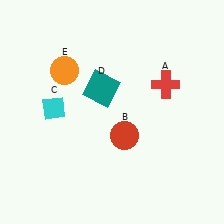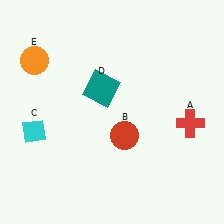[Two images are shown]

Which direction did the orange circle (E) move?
The orange circle (E) moved left.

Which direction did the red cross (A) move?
The red cross (A) moved down.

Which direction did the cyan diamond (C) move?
The cyan diamond (C) moved down.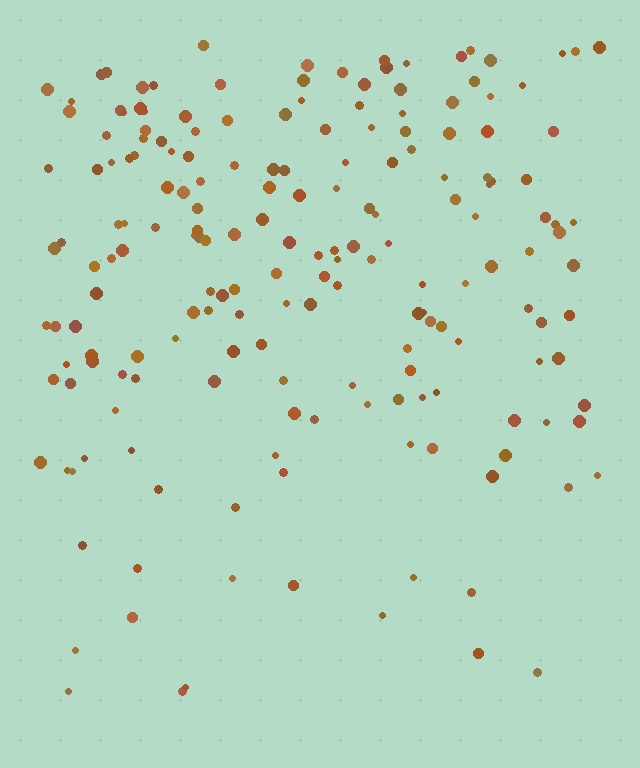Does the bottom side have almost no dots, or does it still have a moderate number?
Still a moderate number, just noticeably fewer than the top.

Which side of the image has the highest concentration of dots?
The top.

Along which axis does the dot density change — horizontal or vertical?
Vertical.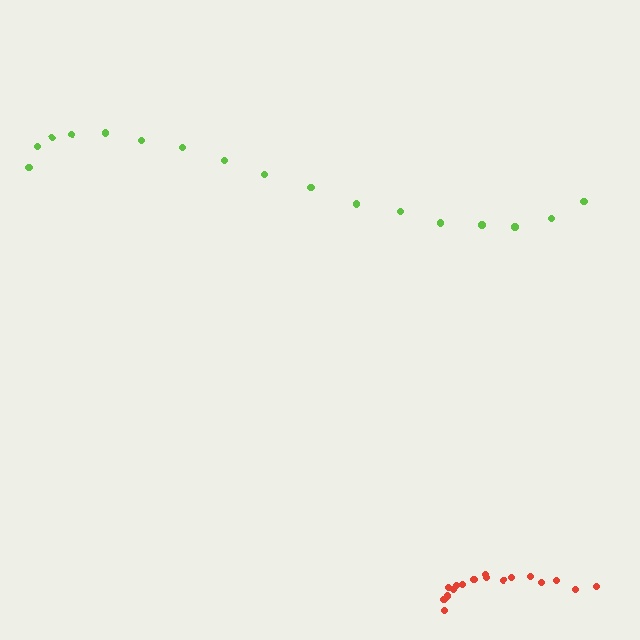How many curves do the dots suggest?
There are 2 distinct paths.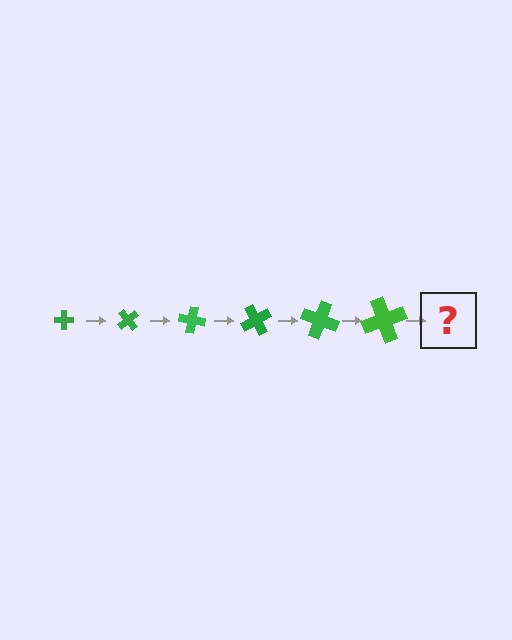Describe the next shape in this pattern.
It should be a cross, larger than the previous one and rotated 300 degrees from the start.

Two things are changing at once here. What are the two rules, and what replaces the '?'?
The two rules are that the cross grows larger each step and it rotates 50 degrees each step. The '?' should be a cross, larger than the previous one and rotated 300 degrees from the start.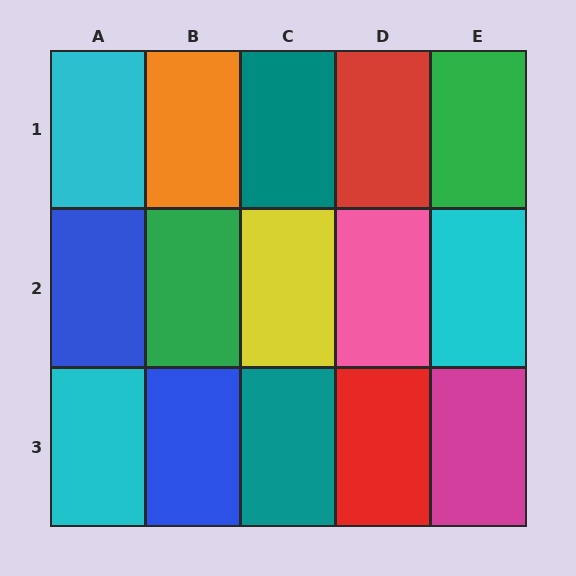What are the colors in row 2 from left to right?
Blue, green, yellow, pink, cyan.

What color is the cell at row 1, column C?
Teal.